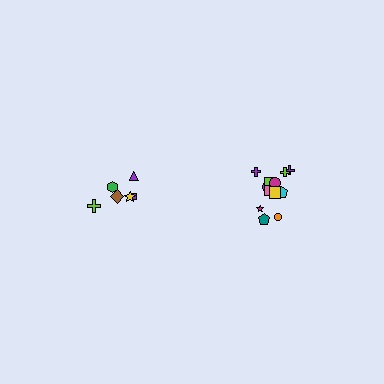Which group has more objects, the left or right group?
The right group.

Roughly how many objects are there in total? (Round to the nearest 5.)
Roughly 20 objects in total.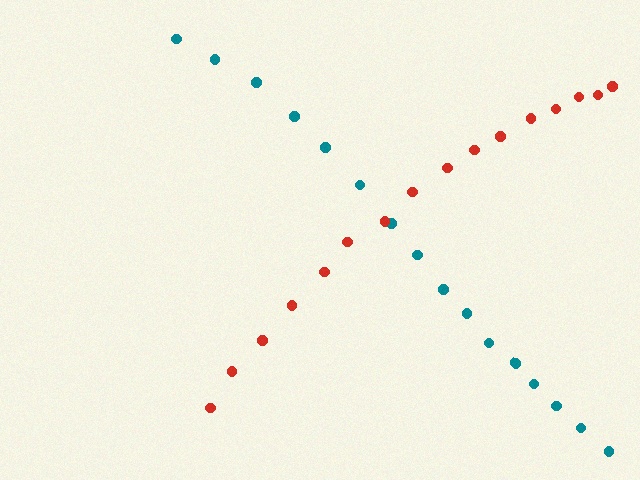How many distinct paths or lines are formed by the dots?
There are 2 distinct paths.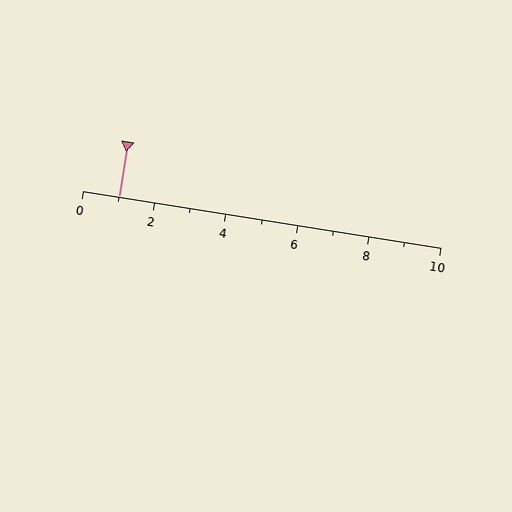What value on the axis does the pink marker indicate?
The marker indicates approximately 1.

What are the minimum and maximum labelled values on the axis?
The axis runs from 0 to 10.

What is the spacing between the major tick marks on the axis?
The major ticks are spaced 2 apart.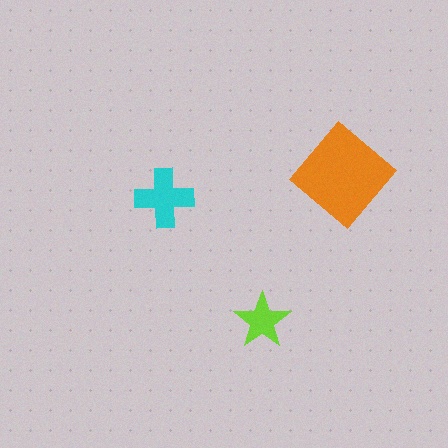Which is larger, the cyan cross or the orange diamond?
The orange diamond.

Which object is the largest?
The orange diamond.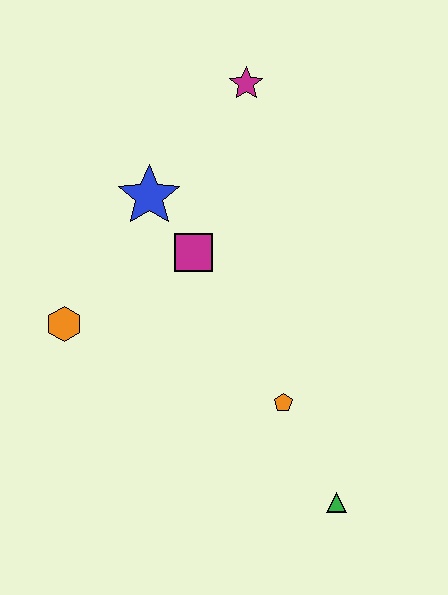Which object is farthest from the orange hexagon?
The green triangle is farthest from the orange hexagon.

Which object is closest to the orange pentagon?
The green triangle is closest to the orange pentagon.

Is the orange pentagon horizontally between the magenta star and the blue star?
No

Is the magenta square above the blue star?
No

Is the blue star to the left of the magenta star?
Yes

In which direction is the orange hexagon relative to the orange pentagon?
The orange hexagon is to the left of the orange pentagon.